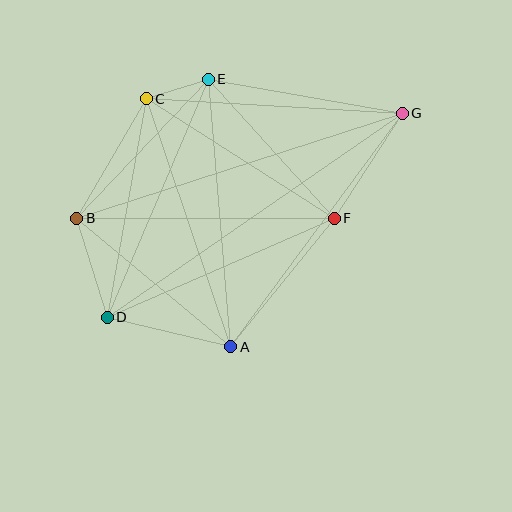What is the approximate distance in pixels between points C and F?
The distance between C and F is approximately 223 pixels.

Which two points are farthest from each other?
Points D and G are farthest from each other.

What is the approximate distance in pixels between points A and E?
The distance between A and E is approximately 268 pixels.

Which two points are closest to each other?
Points C and E are closest to each other.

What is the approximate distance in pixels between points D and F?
The distance between D and F is approximately 248 pixels.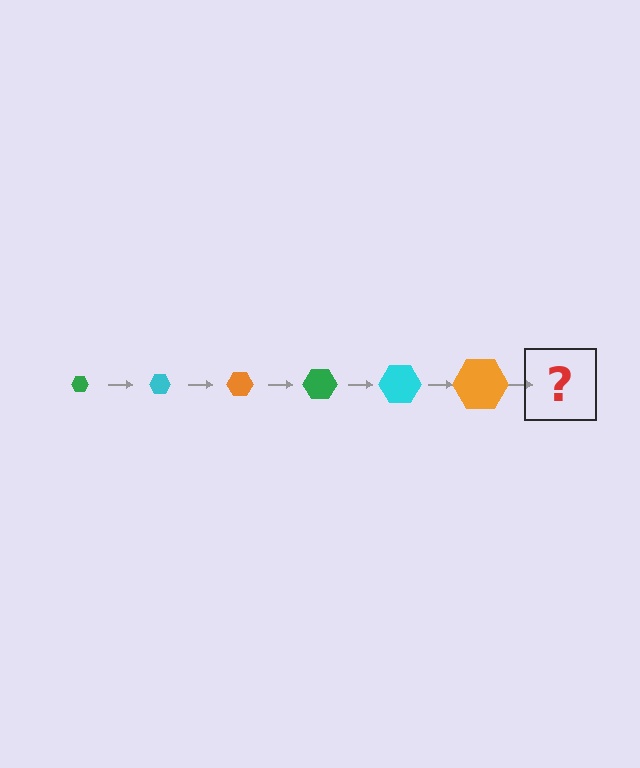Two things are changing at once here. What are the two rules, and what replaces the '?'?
The two rules are that the hexagon grows larger each step and the color cycles through green, cyan, and orange. The '?' should be a green hexagon, larger than the previous one.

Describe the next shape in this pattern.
It should be a green hexagon, larger than the previous one.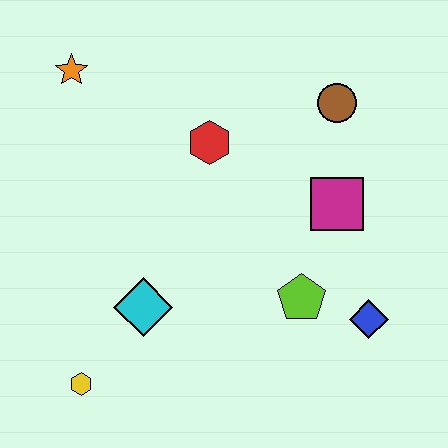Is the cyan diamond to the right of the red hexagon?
No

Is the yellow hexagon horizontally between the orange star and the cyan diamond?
Yes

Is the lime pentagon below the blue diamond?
No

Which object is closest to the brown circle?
The magenta square is closest to the brown circle.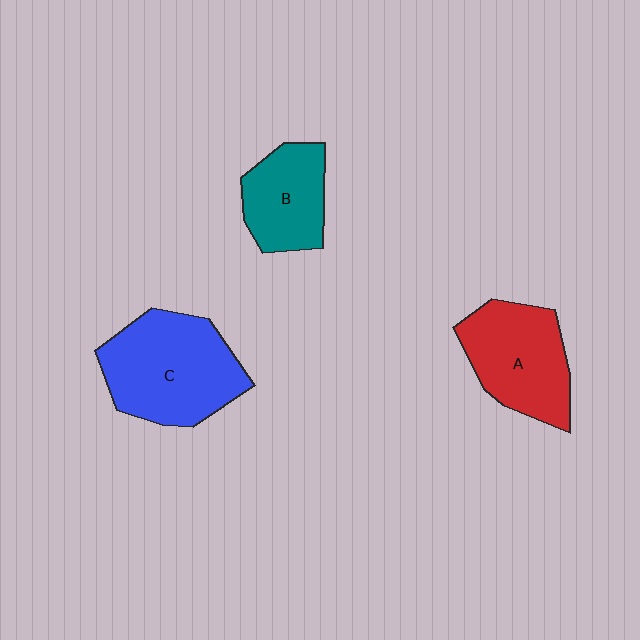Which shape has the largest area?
Shape C (blue).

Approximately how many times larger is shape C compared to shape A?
Approximately 1.2 times.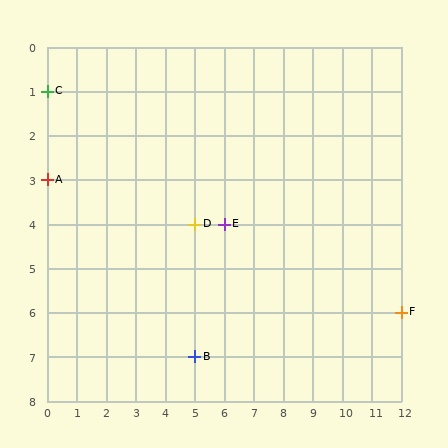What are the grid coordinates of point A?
Point A is at grid coordinates (0, 3).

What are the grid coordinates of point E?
Point E is at grid coordinates (6, 4).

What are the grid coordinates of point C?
Point C is at grid coordinates (0, 1).